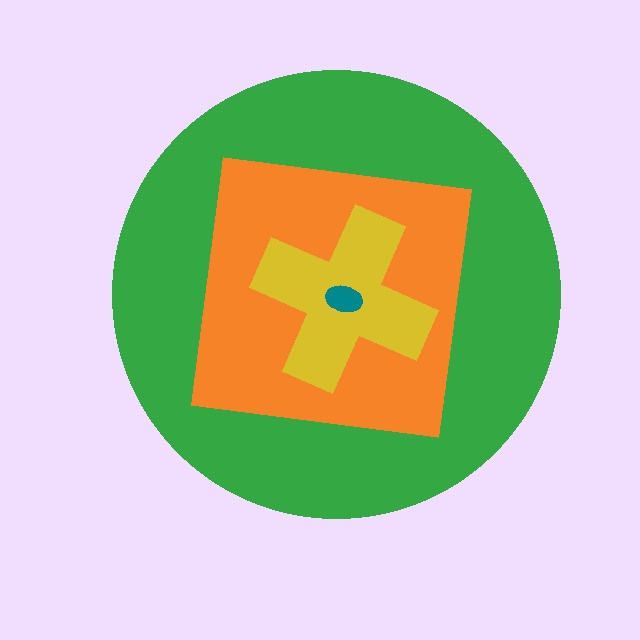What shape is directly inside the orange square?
The yellow cross.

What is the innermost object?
The teal ellipse.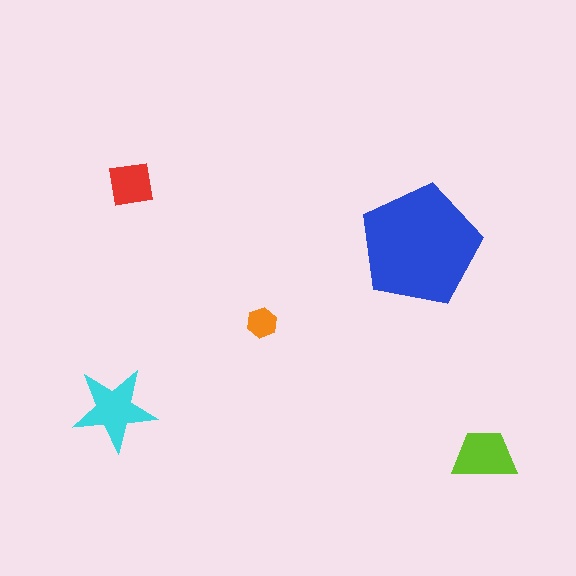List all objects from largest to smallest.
The blue pentagon, the cyan star, the lime trapezoid, the red square, the orange hexagon.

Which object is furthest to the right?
The lime trapezoid is rightmost.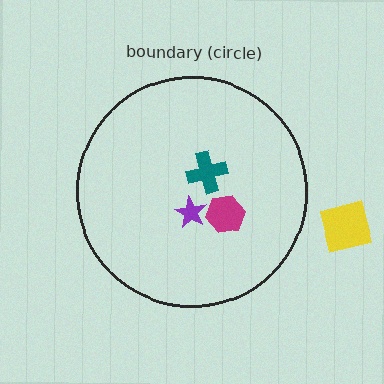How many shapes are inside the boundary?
3 inside, 1 outside.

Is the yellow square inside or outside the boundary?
Outside.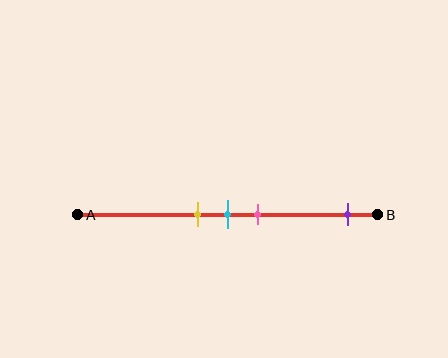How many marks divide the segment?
There are 4 marks dividing the segment.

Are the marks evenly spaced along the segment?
No, the marks are not evenly spaced.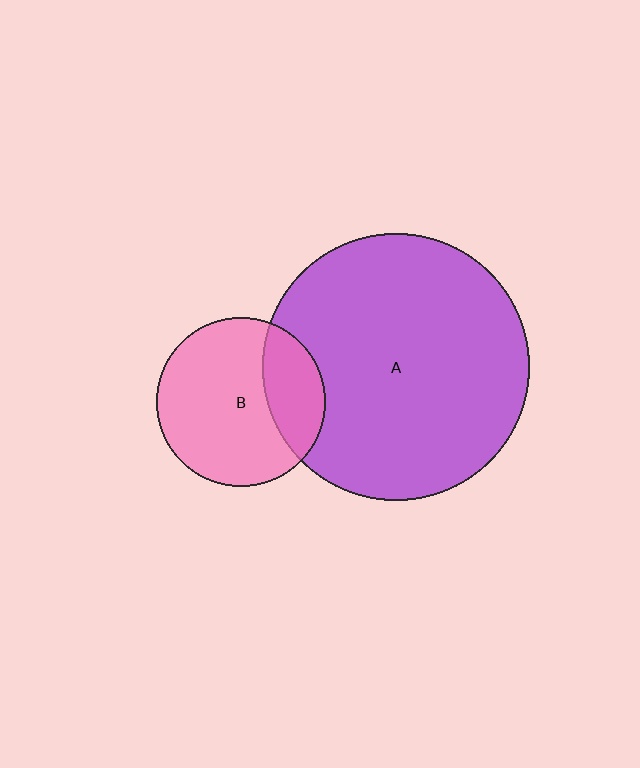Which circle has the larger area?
Circle A (purple).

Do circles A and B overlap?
Yes.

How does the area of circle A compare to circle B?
Approximately 2.5 times.